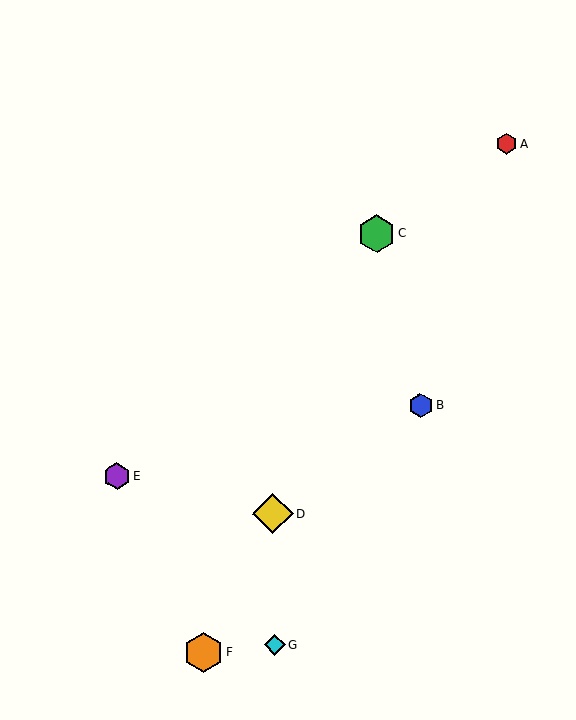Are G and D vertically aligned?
Yes, both are at x≈275.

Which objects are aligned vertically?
Objects D, G are aligned vertically.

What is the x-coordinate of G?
Object G is at x≈275.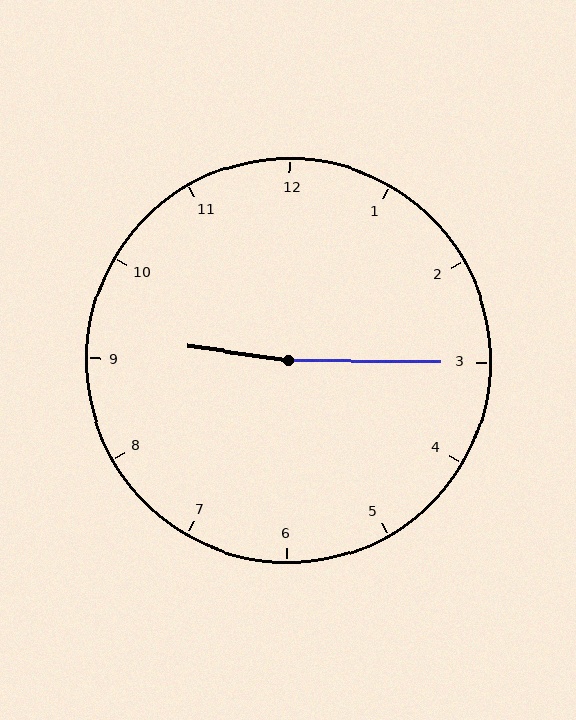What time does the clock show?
9:15.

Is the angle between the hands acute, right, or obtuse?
It is obtuse.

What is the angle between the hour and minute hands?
Approximately 172 degrees.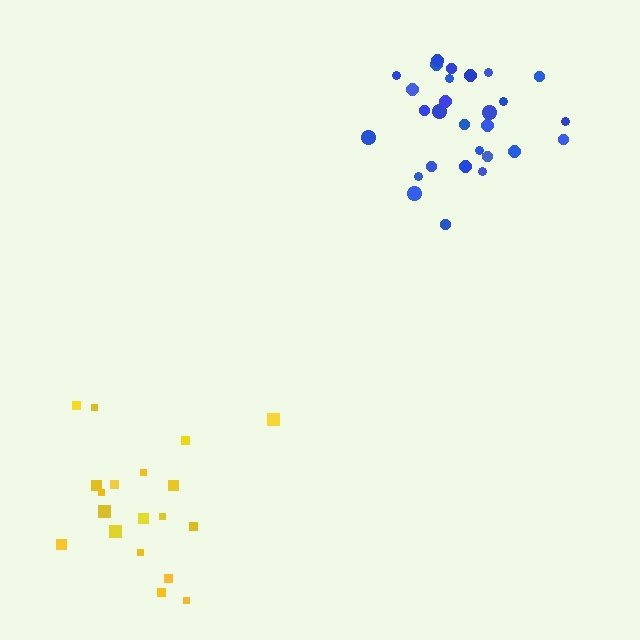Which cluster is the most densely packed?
Blue.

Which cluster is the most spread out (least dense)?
Yellow.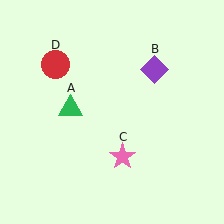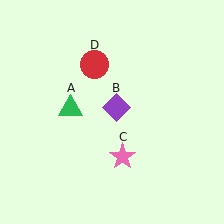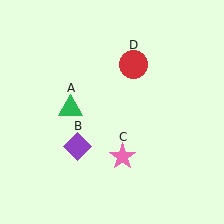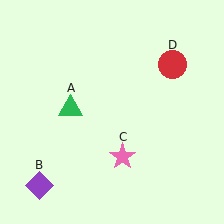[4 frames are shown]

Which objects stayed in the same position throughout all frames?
Green triangle (object A) and pink star (object C) remained stationary.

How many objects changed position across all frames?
2 objects changed position: purple diamond (object B), red circle (object D).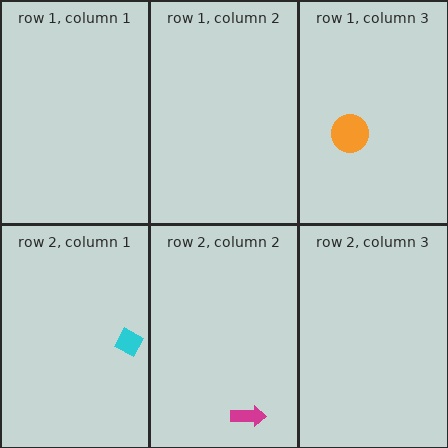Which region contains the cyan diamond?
The row 2, column 1 region.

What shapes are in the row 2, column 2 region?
The magenta arrow.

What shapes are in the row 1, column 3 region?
The orange circle.